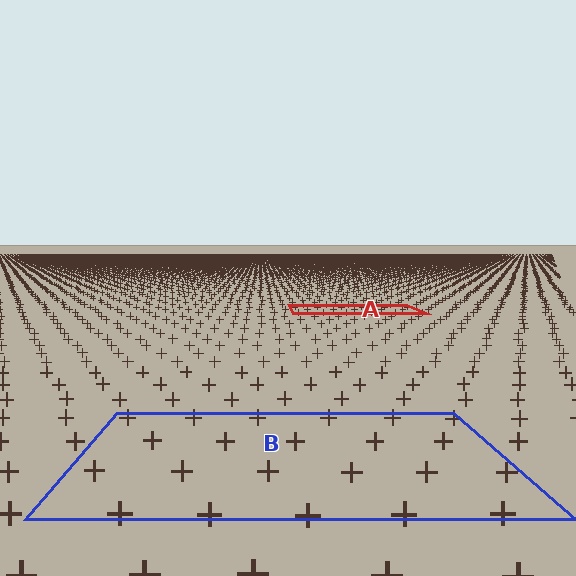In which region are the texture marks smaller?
The texture marks are smaller in region A, because it is farther away.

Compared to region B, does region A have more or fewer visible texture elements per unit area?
Region A has more texture elements per unit area — they are packed more densely because it is farther away.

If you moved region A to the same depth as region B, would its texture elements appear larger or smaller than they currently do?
They would appear larger. At a closer depth, the same texture elements are projected at a bigger on-screen size.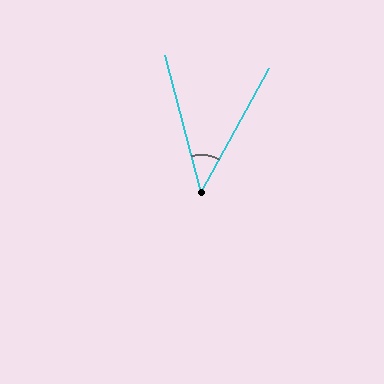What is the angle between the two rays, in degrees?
Approximately 43 degrees.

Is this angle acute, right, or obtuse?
It is acute.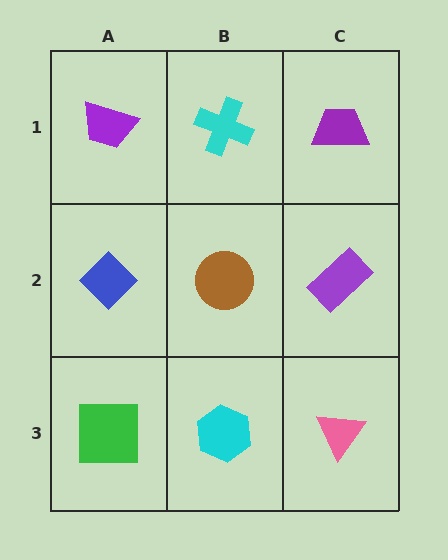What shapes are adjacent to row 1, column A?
A blue diamond (row 2, column A), a cyan cross (row 1, column B).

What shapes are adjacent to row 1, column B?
A brown circle (row 2, column B), a purple trapezoid (row 1, column A), a purple trapezoid (row 1, column C).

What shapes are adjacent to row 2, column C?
A purple trapezoid (row 1, column C), a pink triangle (row 3, column C), a brown circle (row 2, column B).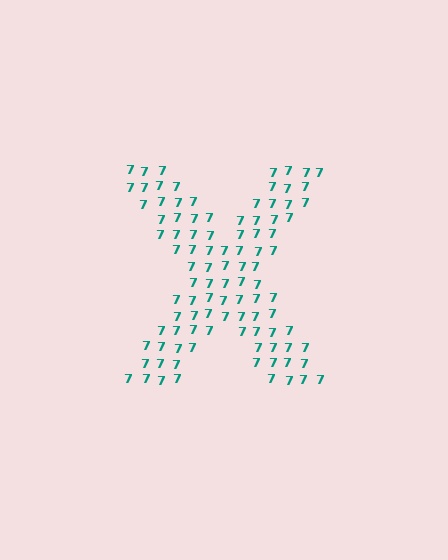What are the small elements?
The small elements are digit 7's.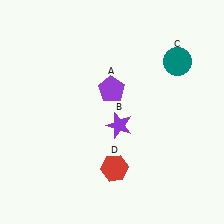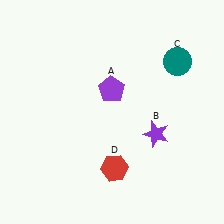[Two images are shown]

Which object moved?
The purple star (B) moved right.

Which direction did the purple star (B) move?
The purple star (B) moved right.